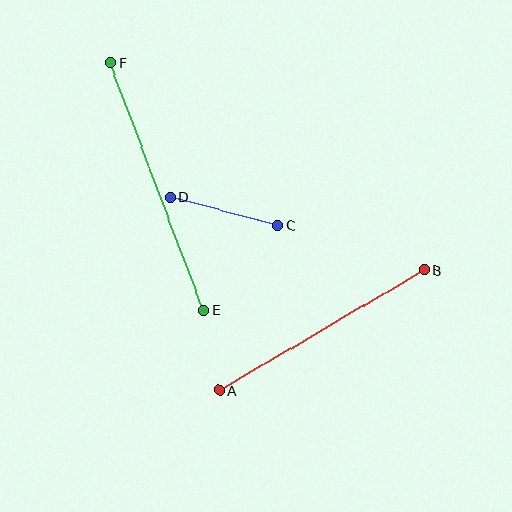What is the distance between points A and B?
The distance is approximately 237 pixels.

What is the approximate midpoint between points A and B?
The midpoint is at approximately (322, 330) pixels.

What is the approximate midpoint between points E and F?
The midpoint is at approximately (157, 187) pixels.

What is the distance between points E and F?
The distance is approximately 265 pixels.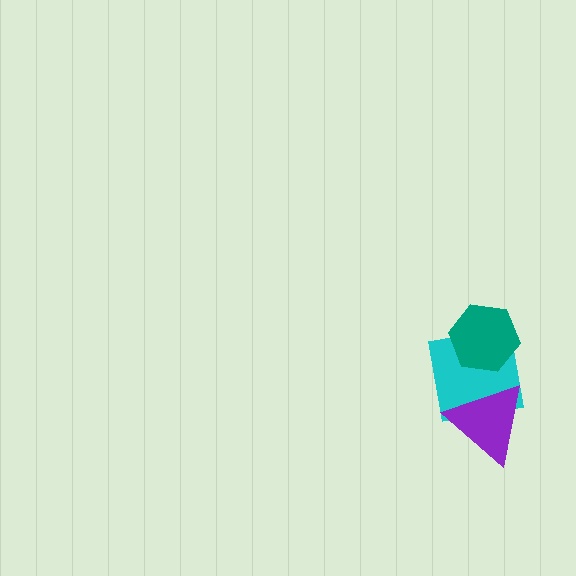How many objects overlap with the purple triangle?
1 object overlaps with the purple triangle.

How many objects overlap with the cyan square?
2 objects overlap with the cyan square.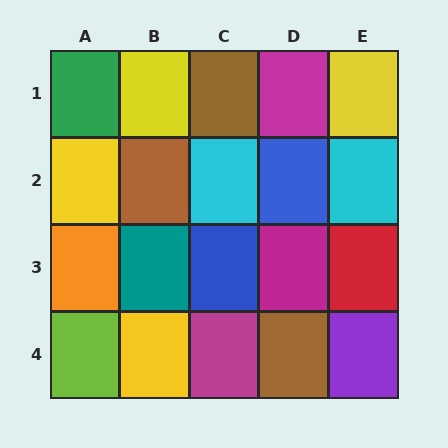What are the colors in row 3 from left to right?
Orange, teal, blue, magenta, red.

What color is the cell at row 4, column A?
Lime.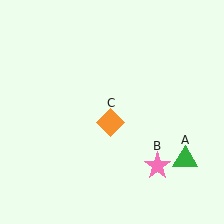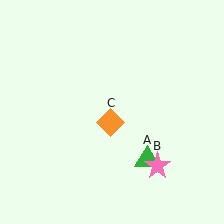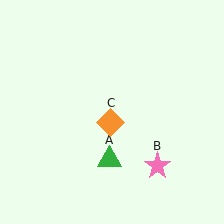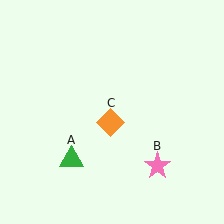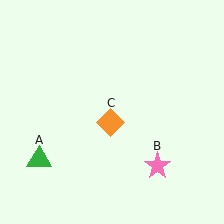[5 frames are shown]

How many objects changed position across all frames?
1 object changed position: green triangle (object A).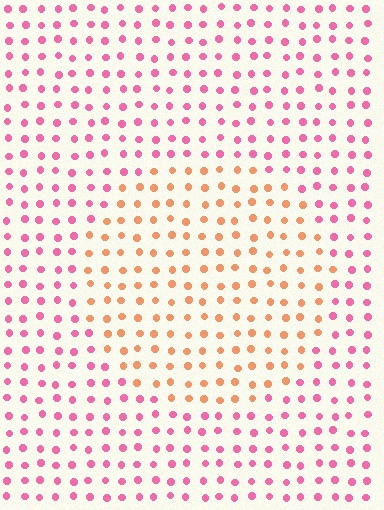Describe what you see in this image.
The image is filled with small pink elements in a uniform arrangement. A circle-shaped region is visible where the elements are tinted to a slightly different hue, forming a subtle color boundary.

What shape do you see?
I see a circle.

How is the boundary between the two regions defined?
The boundary is defined purely by a slight shift in hue (about 48 degrees). Spacing, size, and orientation are identical on both sides.